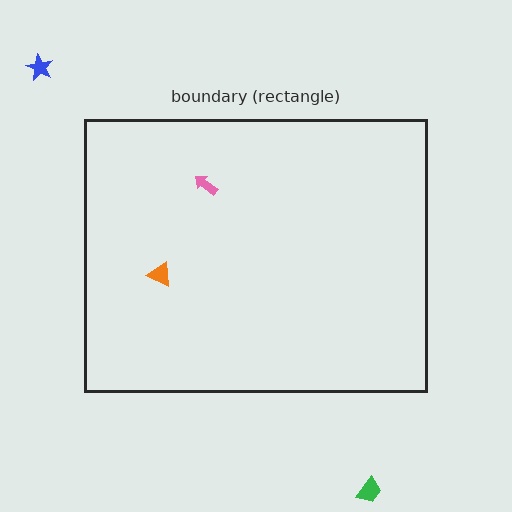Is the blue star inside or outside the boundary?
Outside.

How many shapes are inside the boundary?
2 inside, 2 outside.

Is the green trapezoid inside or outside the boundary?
Outside.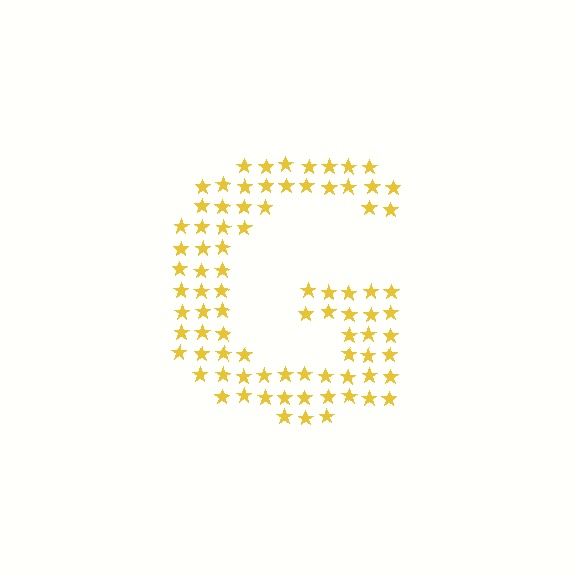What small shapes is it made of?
It is made of small stars.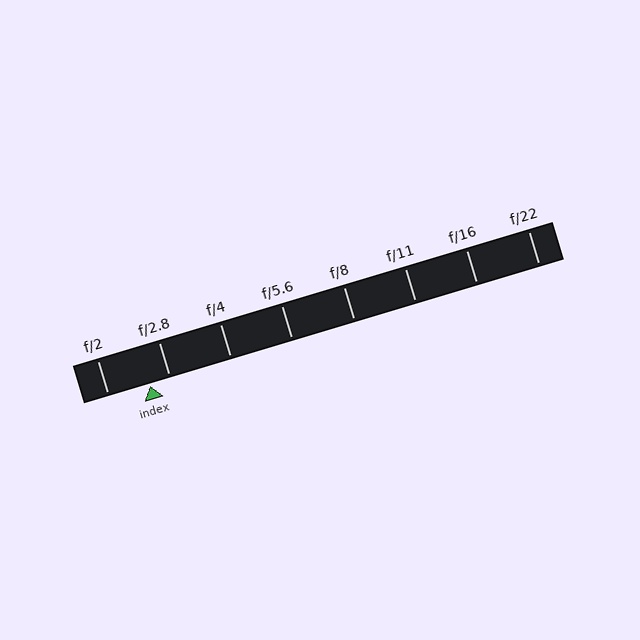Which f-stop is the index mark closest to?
The index mark is closest to f/2.8.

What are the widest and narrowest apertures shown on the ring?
The widest aperture shown is f/2 and the narrowest is f/22.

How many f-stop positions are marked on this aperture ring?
There are 8 f-stop positions marked.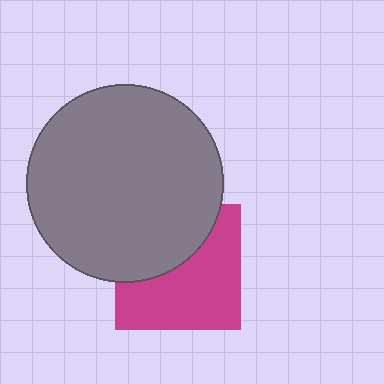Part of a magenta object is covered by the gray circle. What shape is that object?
It is a square.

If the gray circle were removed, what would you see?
You would see the complete magenta square.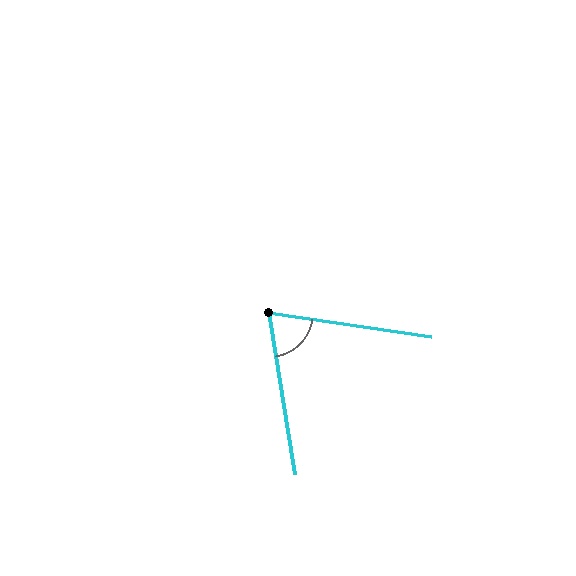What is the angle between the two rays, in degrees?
Approximately 73 degrees.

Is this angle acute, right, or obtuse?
It is acute.